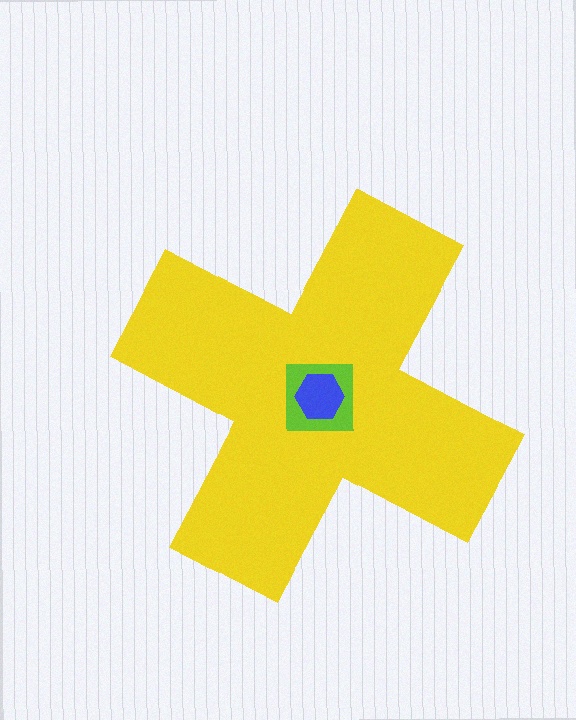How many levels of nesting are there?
3.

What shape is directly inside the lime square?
The blue hexagon.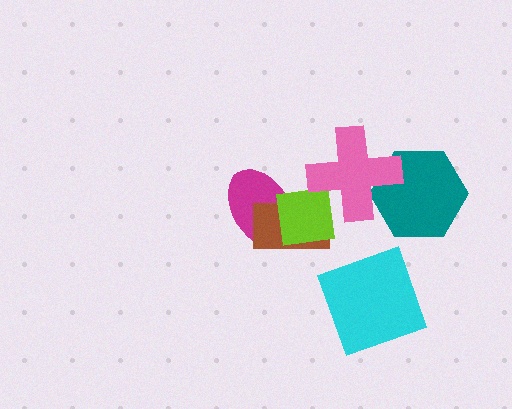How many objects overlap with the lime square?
3 objects overlap with the lime square.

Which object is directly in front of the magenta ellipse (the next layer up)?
The brown rectangle is directly in front of the magenta ellipse.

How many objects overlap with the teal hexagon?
1 object overlaps with the teal hexagon.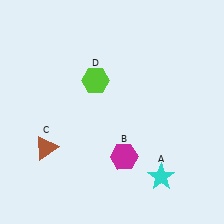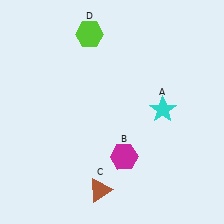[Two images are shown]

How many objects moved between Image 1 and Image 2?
3 objects moved between the two images.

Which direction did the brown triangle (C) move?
The brown triangle (C) moved right.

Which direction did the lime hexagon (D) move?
The lime hexagon (D) moved up.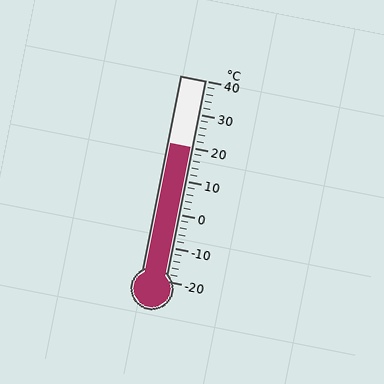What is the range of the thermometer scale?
The thermometer scale ranges from -20°C to 40°C.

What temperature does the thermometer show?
The thermometer shows approximately 20°C.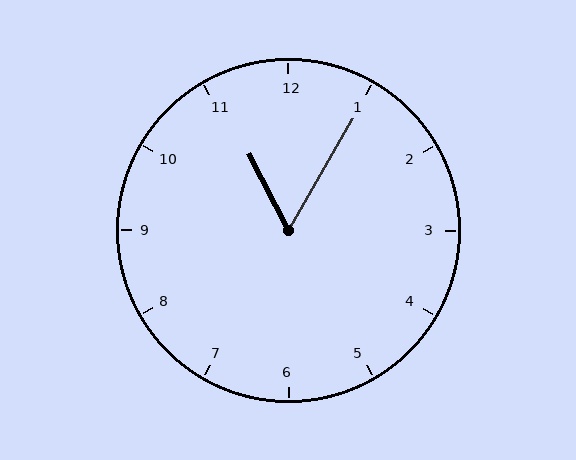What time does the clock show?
11:05.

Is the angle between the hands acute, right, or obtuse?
It is acute.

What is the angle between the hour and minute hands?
Approximately 58 degrees.